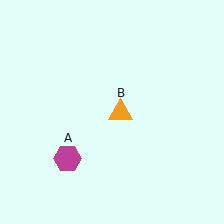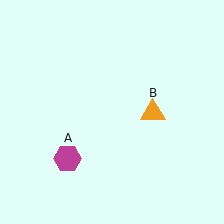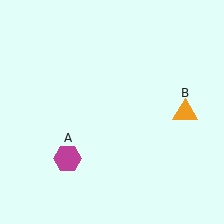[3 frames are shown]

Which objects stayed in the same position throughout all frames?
Magenta hexagon (object A) remained stationary.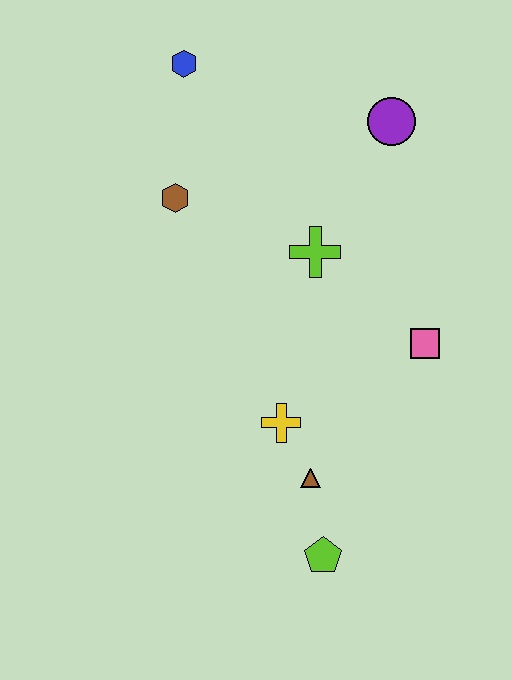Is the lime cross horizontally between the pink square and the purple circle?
No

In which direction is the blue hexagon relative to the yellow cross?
The blue hexagon is above the yellow cross.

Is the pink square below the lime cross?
Yes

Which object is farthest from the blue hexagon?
The lime pentagon is farthest from the blue hexagon.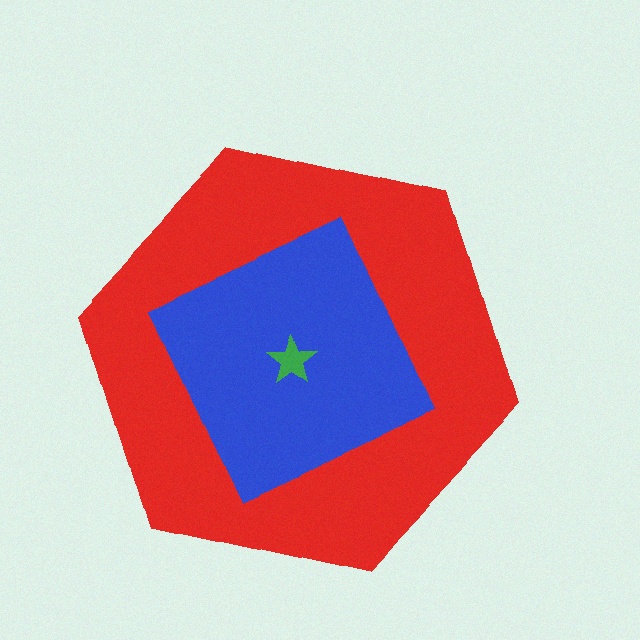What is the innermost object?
The green star.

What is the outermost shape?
The red hexagon.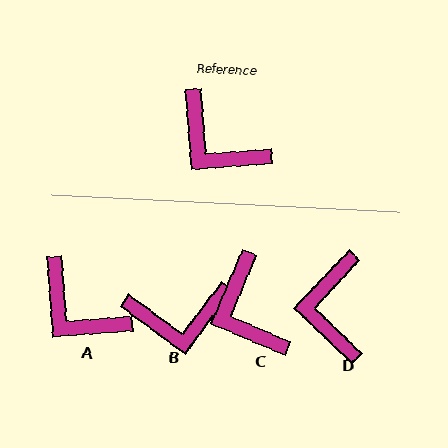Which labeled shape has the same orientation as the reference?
A.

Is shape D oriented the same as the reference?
No, it is off by about 48 degrees.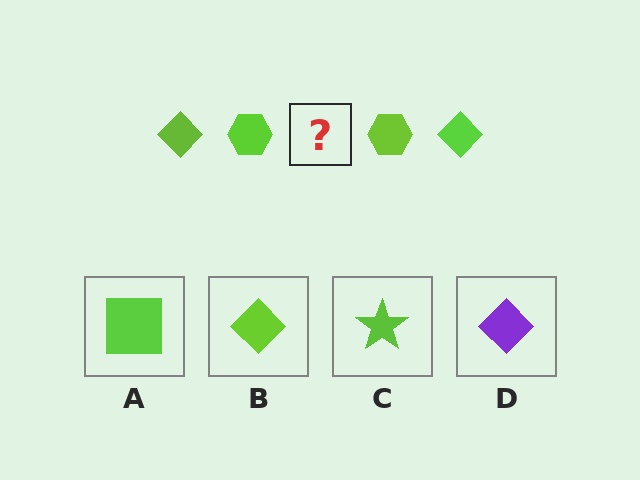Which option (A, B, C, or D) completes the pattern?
B.